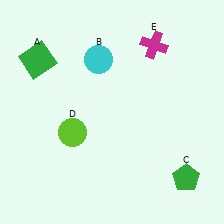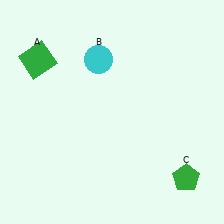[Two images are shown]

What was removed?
The magenta cross (E), the lime circle (D) were removed in Image 2.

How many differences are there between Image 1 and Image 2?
There are 2 differences between the two images.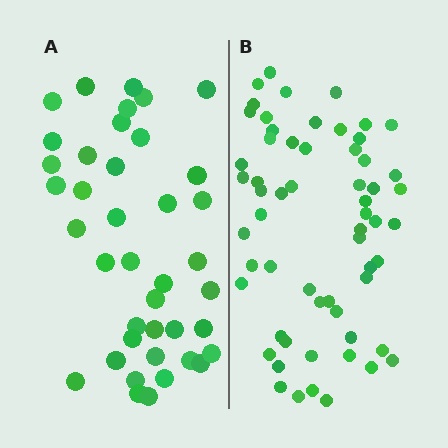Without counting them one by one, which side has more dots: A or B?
Region B (the right region) has more dots.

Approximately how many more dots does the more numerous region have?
Region B has approximately 20 more dots than region A.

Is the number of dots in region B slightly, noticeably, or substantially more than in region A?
Region B has substantially more. The ratio is roughly 1.5 to 1.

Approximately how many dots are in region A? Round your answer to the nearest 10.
About 40 dots.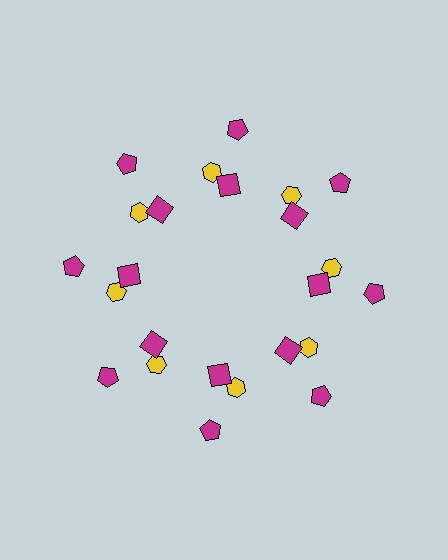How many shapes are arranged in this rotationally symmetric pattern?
There are 24 shapes, arranged in 8 groups of 3.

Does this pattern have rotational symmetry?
Yes, this pattern has 8-fold rotational symmetry. It looks the same after rotating 45 degrees around the center.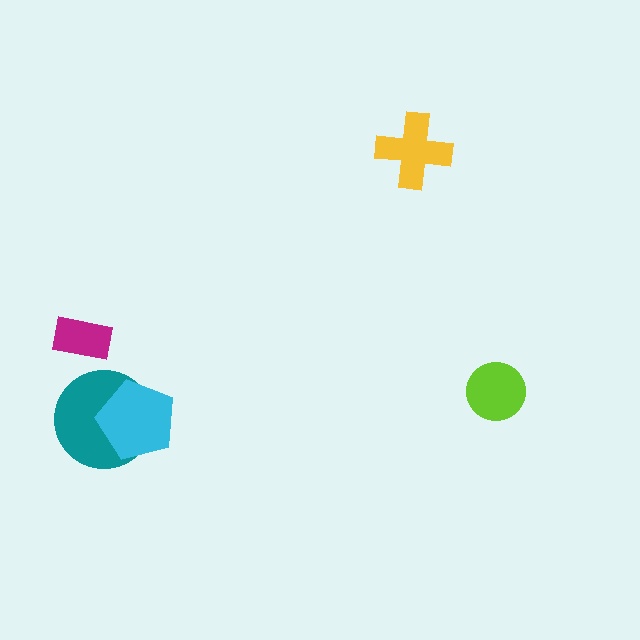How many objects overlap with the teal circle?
1 object overlaps with the teal circle.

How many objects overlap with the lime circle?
0 objects overlap with the lime circle.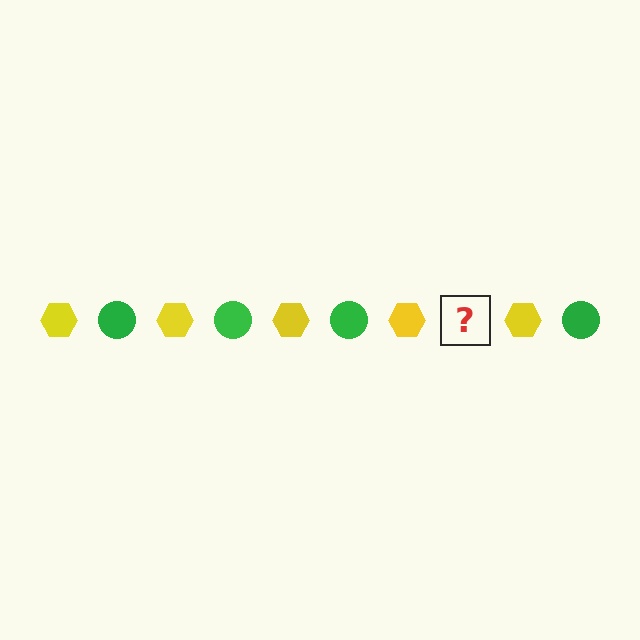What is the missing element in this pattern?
The missing element is a green circle.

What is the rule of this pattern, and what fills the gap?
The rule is that the pattern alternates between yellow hexagon and green circle. The gap should be filled with a green circle.